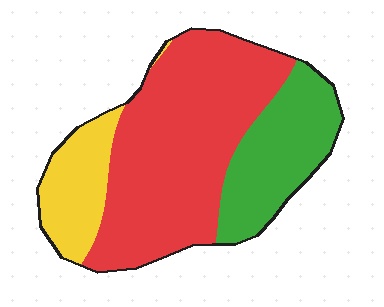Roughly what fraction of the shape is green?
Green covers 26% of the shape.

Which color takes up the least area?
Yellow, at roughly 15%.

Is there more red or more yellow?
Red.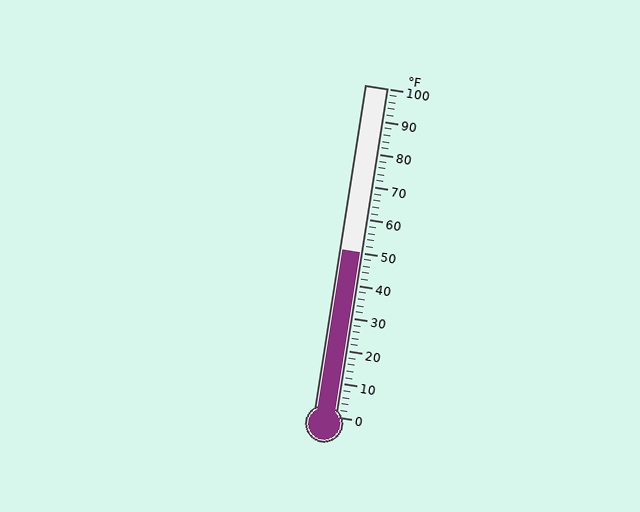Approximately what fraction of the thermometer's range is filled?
The thermometer is filled to approximately 50% of its range.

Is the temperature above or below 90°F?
The temperature is below 90°F.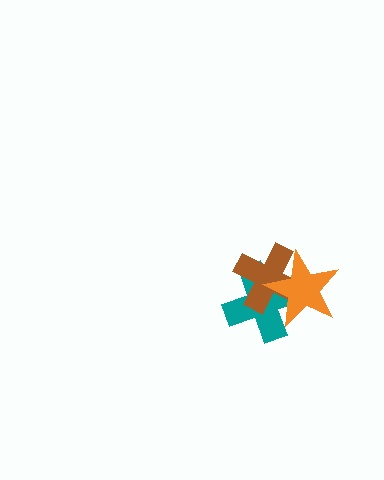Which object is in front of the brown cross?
The orange star is in front of the brown cross.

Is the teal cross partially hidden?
Yes, it is partially covered by another shape.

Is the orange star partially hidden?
No, no other shape covers it.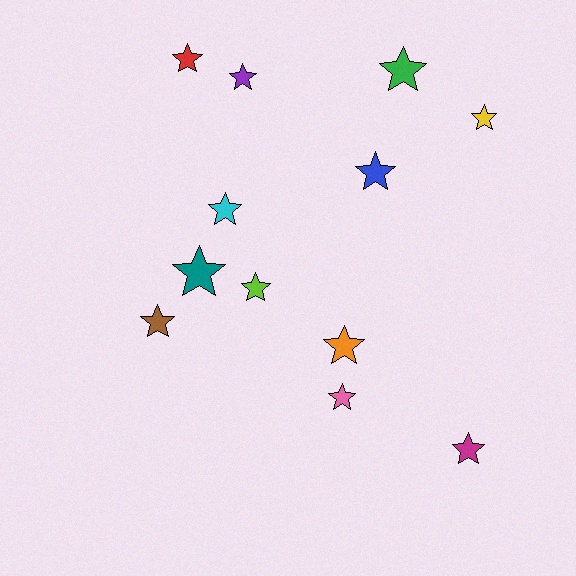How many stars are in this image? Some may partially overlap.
There are 12 stars.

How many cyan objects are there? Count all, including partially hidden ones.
There is 1 cyan object.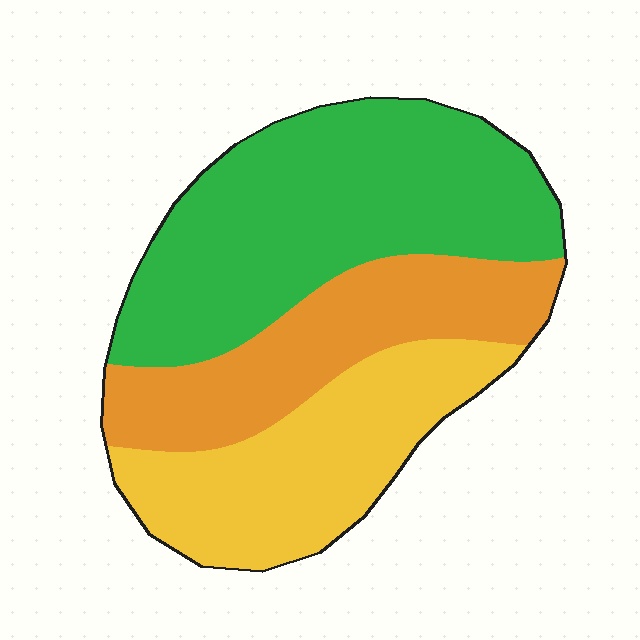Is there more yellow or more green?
Green.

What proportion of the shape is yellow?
Yellow covers around 30% of the shape.